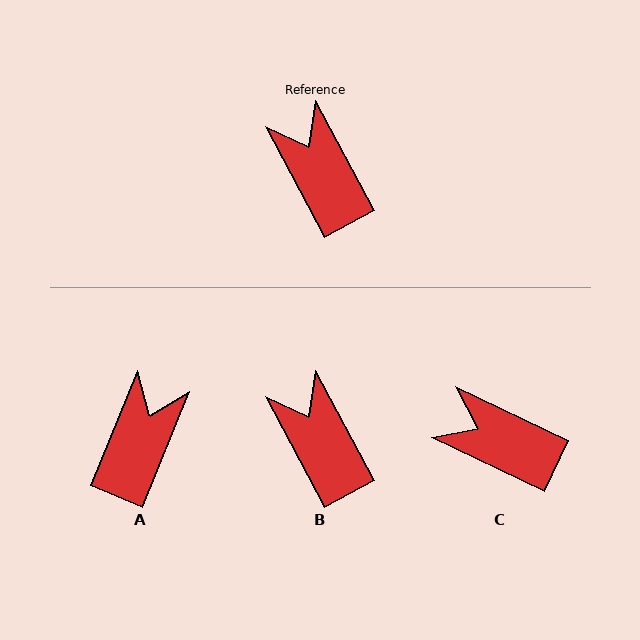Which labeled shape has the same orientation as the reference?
B.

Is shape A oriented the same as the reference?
No, it is off by about 50 degrees.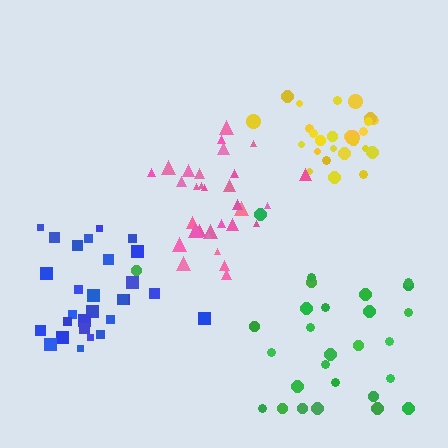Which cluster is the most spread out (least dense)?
Green.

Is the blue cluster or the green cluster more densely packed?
Blue.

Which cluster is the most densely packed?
Yellow.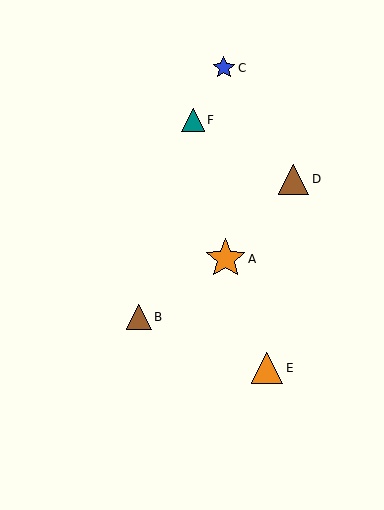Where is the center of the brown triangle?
The center of the brown triangle is at (294, 179).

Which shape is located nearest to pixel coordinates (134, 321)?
The brown triangle (labeled B) at (139, 317) is nearest to that location.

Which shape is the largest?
The orange star (labeled A) is the largest.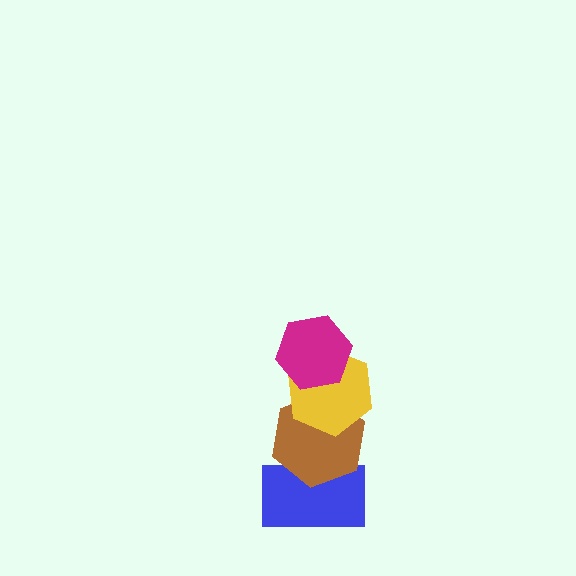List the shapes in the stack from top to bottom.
From top to bottom: the magenta hexagon, the yellow hexagon, the brown hexagon, the blue rectangle.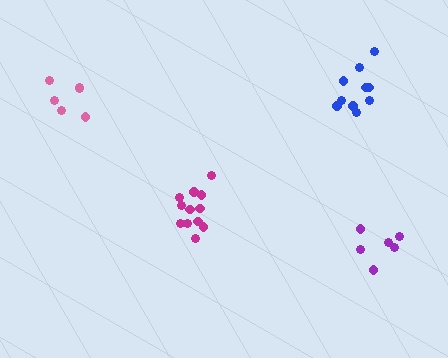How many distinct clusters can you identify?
There are 4 distinct clusters.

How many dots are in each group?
Group 1: 12 dots, Group 2: 6 dots, Group 3: 10 dots, Group 4: 6 dots (34 total).